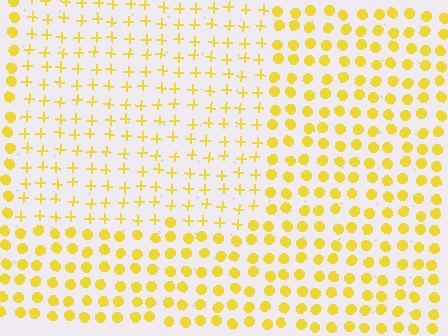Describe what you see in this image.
The image is filled with small yellow elements arranged in a uniform grid. A rectangle-shaped region contains plus signs, while the surrounding area contains circles. The boundary is defined purely by the change in element shape.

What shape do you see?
I see a rectangle.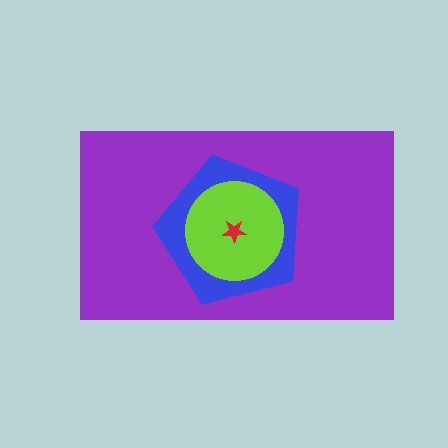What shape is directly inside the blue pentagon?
The lime circle.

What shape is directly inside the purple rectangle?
The blue pentagon.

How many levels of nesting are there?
4.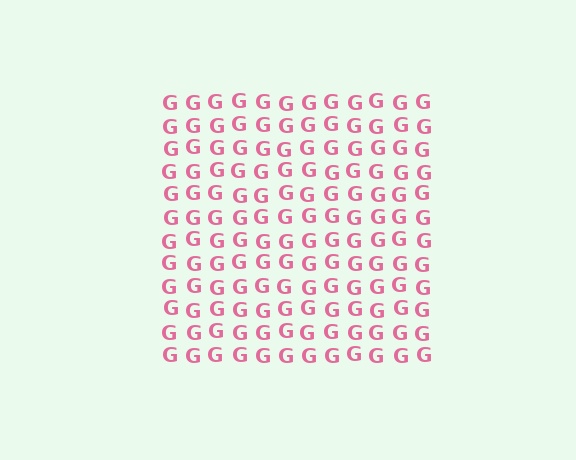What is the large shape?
The large shape is a square.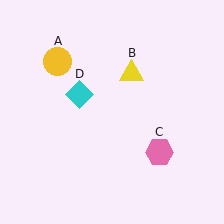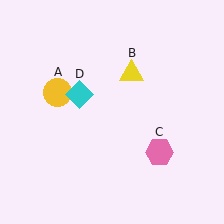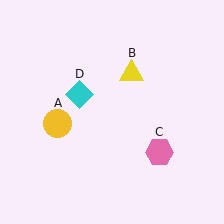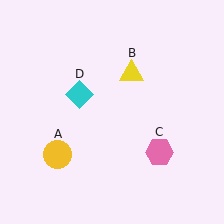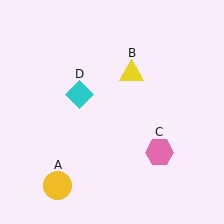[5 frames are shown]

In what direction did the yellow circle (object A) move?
The yellow circle (object A) moved down.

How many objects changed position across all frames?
1 object changed position: yellow circle (object A).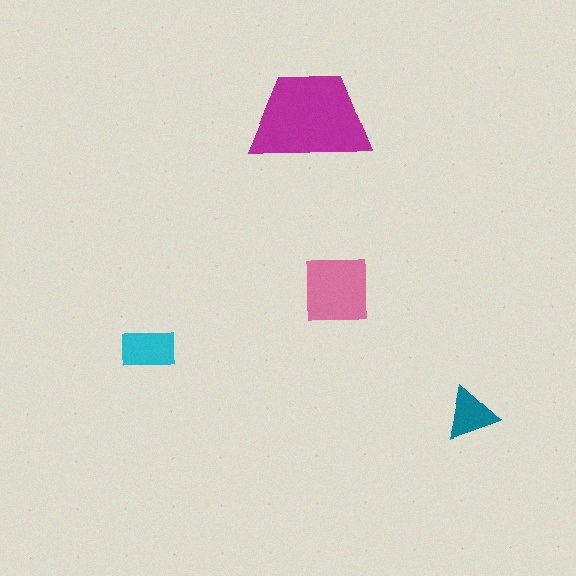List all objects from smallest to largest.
The teal triangle, the cyan rectangle, the pink square, the magenta trapezoid.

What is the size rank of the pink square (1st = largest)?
2nd.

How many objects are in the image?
There are 4 objects in the image.